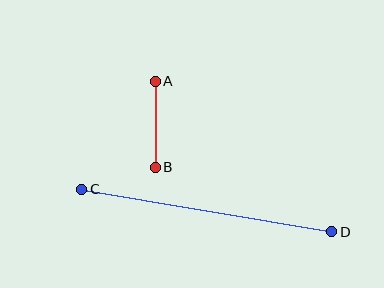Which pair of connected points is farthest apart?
Points C and D are farthest apart.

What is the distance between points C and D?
The distance is approximately 253 pixels.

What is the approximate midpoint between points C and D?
The midpoint is at approximately (207, 211) pixels.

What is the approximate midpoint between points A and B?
The midpoint is at approximately (155, 124) pixels.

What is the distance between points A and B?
The distance is approximately 86 pixels.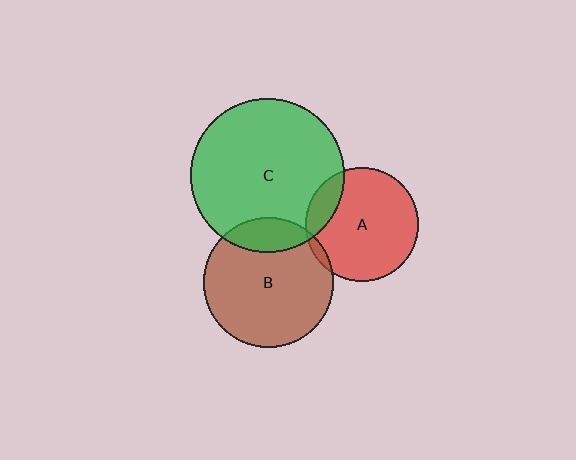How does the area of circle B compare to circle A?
Approximately 1.3 times.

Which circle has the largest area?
Circle C (green).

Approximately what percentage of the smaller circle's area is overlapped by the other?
Approximately 15%.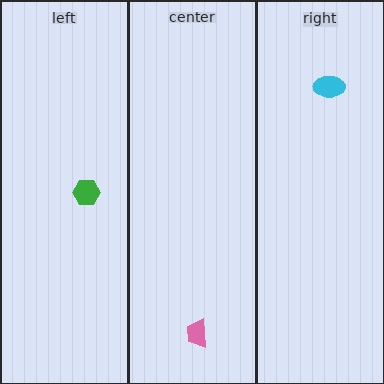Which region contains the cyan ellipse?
The right region.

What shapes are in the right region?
The cyan ellipse.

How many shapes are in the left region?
1.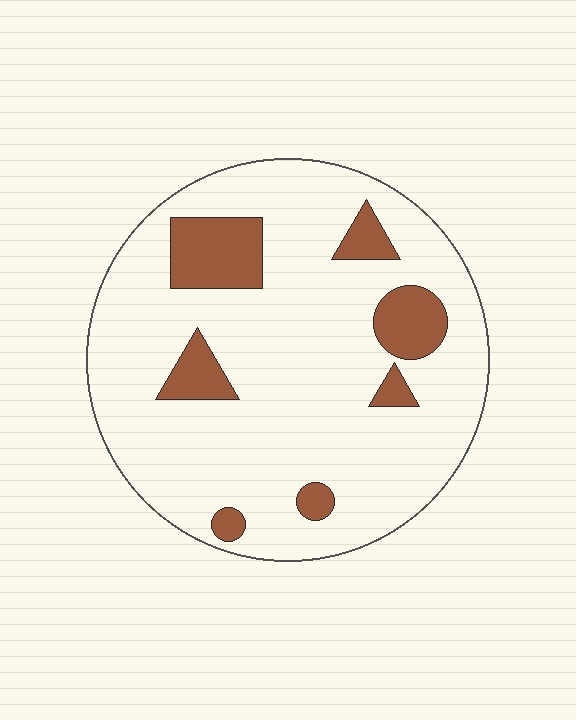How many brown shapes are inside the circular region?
7.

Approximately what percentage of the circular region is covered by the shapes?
Approximately 15%.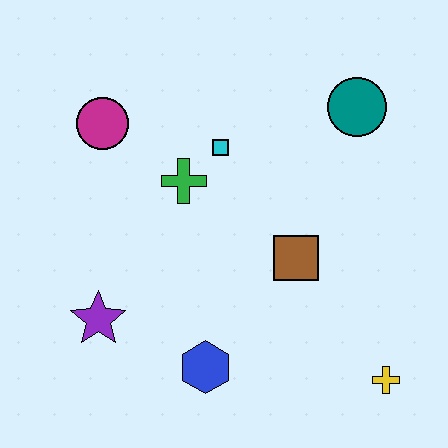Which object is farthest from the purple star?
The teal circle is farthest from the purple star.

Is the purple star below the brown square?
Yes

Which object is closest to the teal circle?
The cyan square is closest to the teal circle.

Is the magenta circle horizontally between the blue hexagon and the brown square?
No